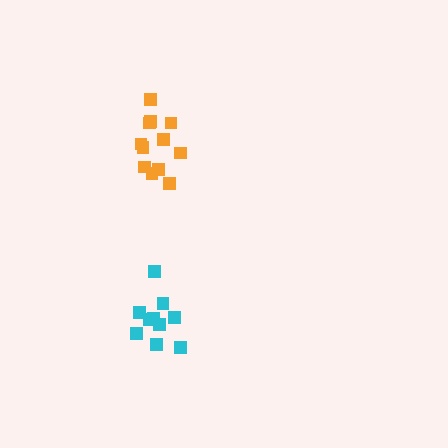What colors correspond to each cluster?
The clusters are colored: cyan, orange.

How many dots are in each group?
Group 1: 10 dots, Group 2: 12 dots (22 total).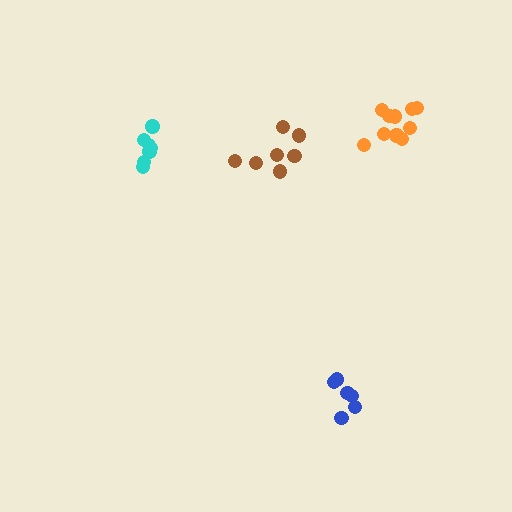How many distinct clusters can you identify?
There are 4 distinct clusters.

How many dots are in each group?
Group 1: 10 dots, Group 2: 8 dots, Group 3: 7 dots, Group 4: 6 dots (31 total).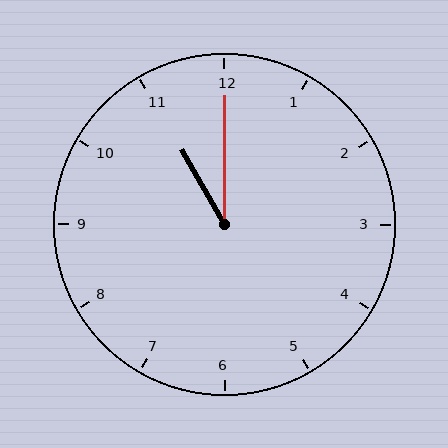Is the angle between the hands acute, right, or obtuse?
It is acute.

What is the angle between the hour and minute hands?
Approximately 30 degrees.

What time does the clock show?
11:00.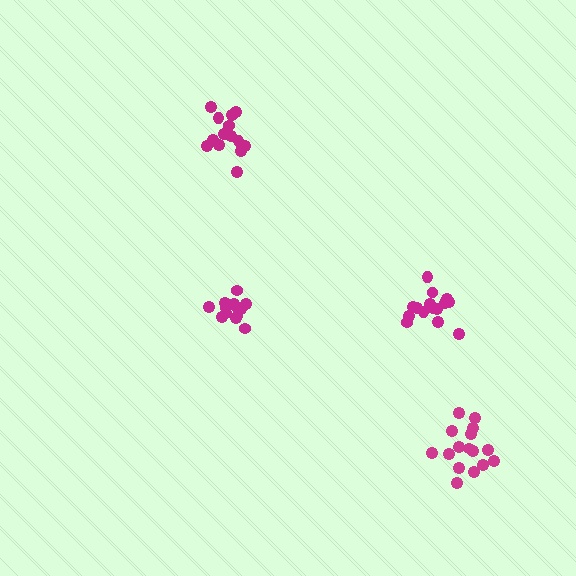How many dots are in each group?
Group 1: 13 dots, Group 2: 15 dots, Group 3: 14 dots, Group 4: 17 dots (59 total).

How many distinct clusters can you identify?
There are 4 distinct clusters.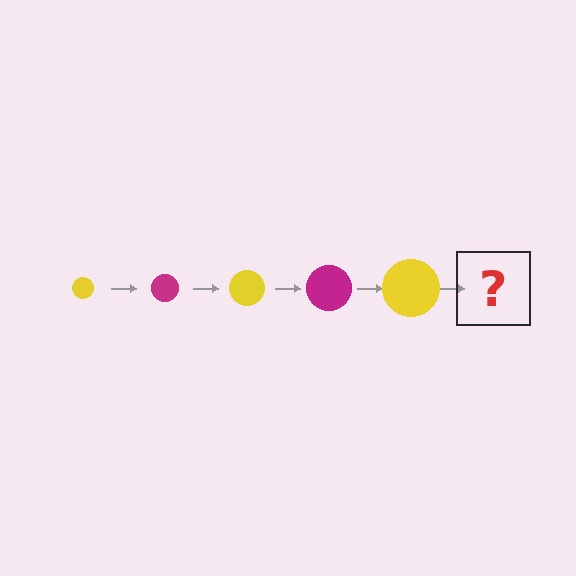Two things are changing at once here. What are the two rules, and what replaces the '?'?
The two rules are that the circle grows larger each step and the color cycles through yellow and magenta. The '?' should be a magenta circle, larger than the previous one.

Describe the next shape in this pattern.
It should be a magenta circle, larger than the previous one.